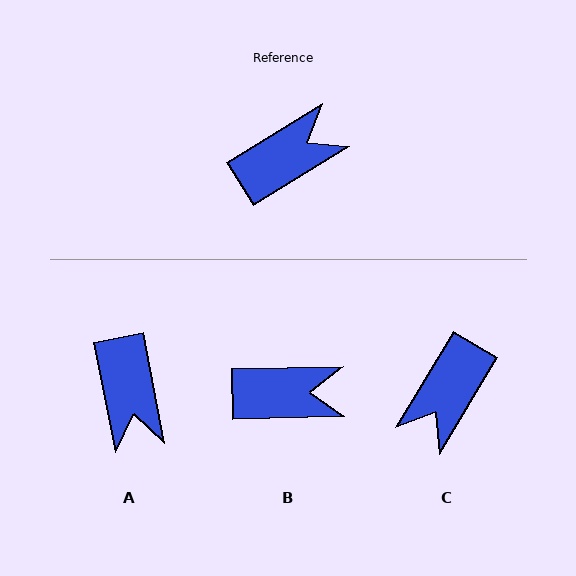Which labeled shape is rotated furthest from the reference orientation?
C, about 153 degrees away.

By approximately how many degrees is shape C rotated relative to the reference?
Approximately 153 degrees clockwise.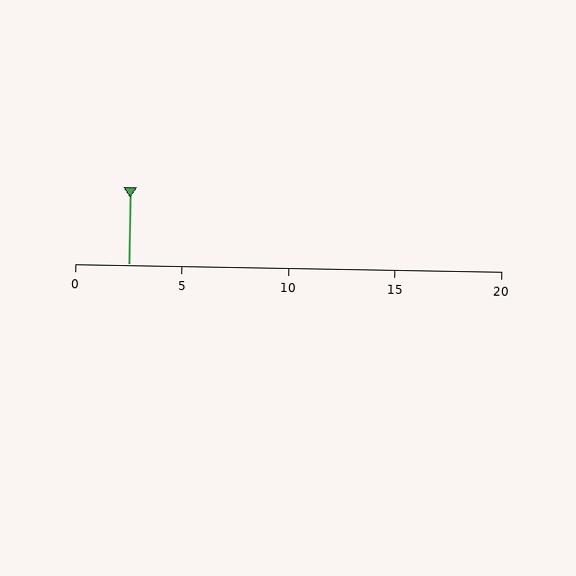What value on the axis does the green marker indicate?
The marker indicates approximately 2.5.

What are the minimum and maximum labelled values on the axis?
The axis runs from 0 to 20.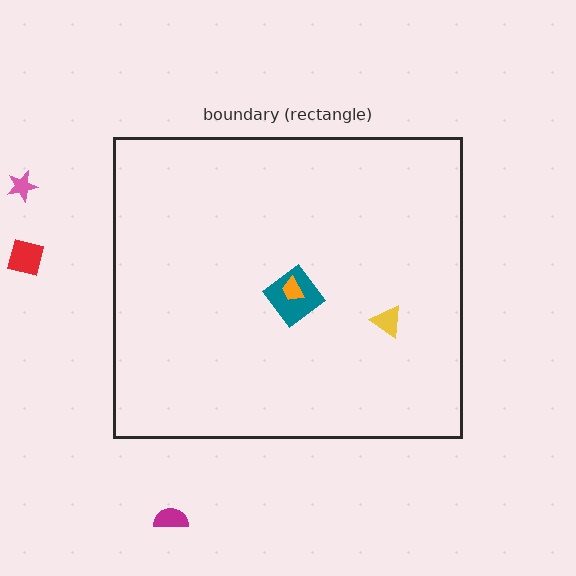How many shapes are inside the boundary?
3 inside, 3 outside.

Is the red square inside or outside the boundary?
Outside.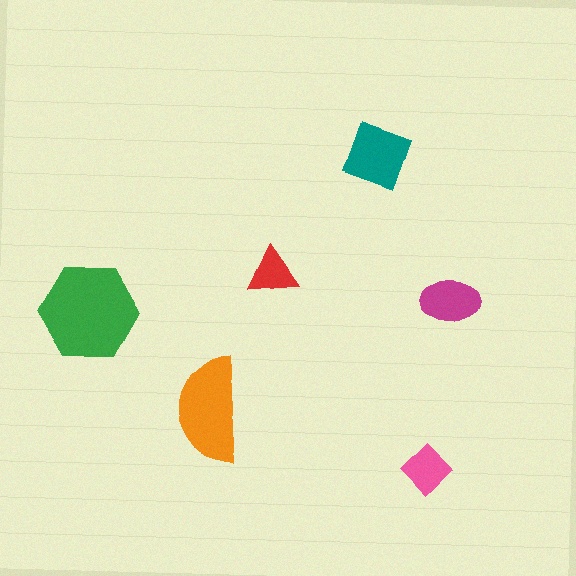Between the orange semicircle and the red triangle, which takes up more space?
The orange semicircle.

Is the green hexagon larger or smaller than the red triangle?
Larger.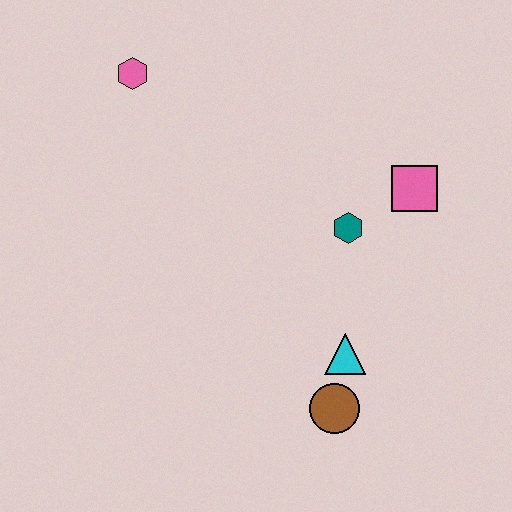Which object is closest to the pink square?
The teal hexagon is closest to the pink square.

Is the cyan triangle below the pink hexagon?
Yes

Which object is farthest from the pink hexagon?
The brown circle is farthest from the pink hexagon.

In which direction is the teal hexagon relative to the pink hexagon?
The teal hexagon is to the right of the pink hexagon.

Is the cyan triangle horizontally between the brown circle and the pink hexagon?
No